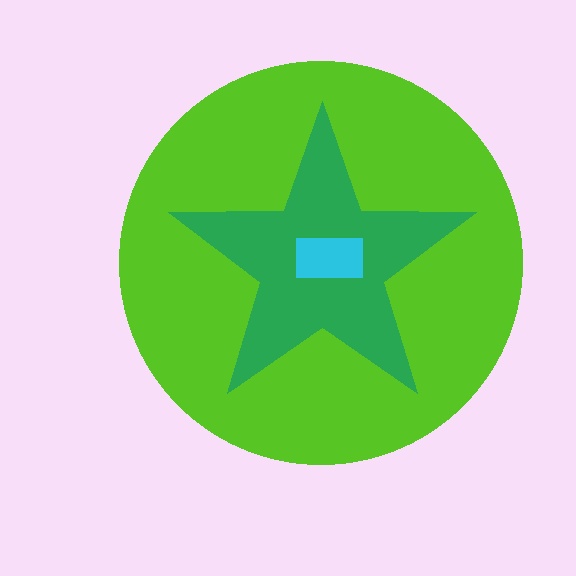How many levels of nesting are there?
3.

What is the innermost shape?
The cyan rectangle.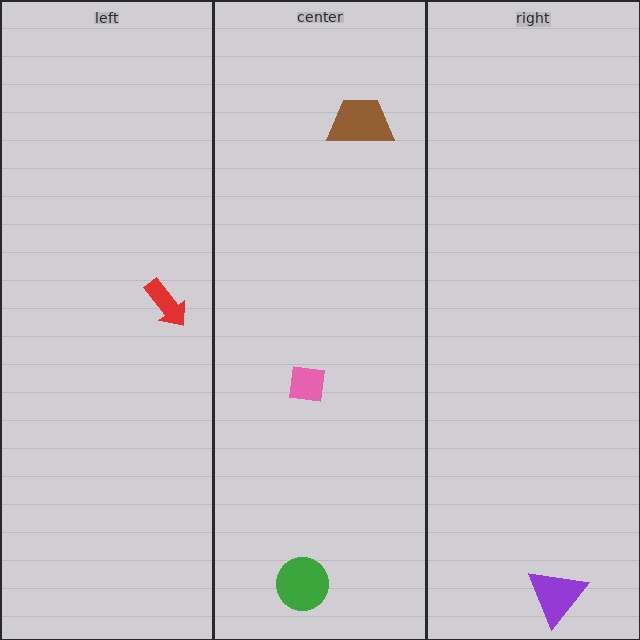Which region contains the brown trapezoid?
The center region.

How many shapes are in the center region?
3.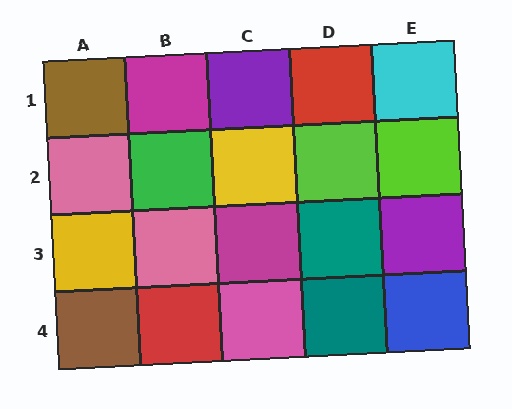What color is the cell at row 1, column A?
Brown.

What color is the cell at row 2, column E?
Lime.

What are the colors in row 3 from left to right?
Yellow, pink, magenta, teal, purple.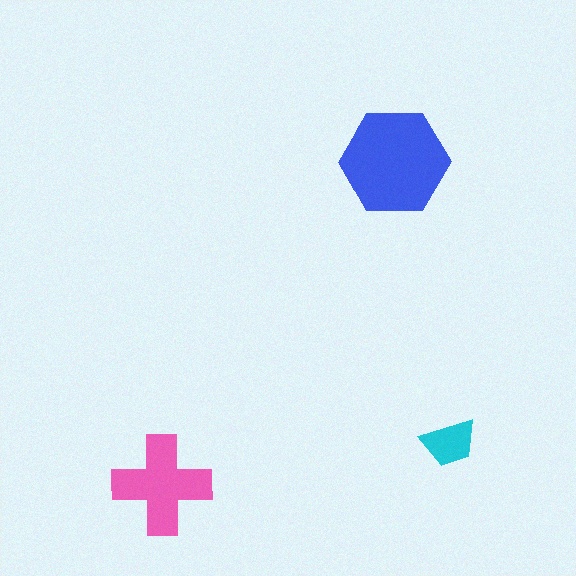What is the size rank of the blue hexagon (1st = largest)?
1st.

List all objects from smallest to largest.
The cyan trapezoid, the pink cross, the blue hexagon.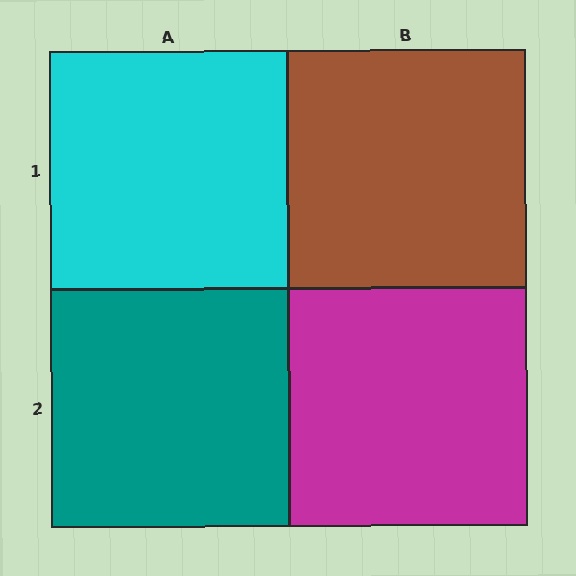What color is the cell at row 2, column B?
Magenta.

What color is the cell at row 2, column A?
Teal.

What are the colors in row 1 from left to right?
Cyan, brown.